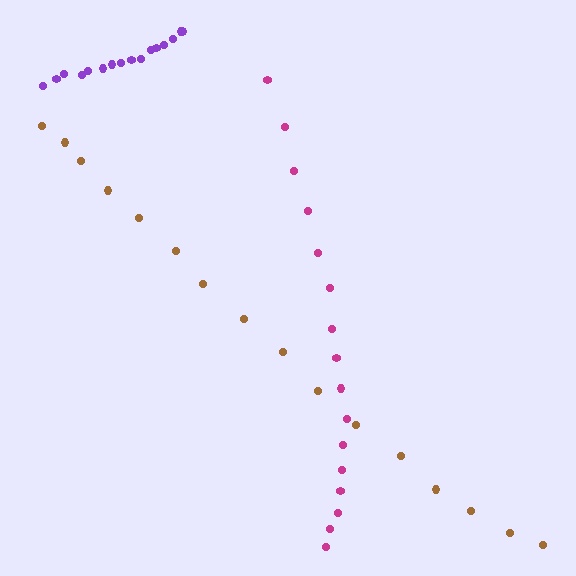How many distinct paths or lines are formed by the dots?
There are 3 distinct paths.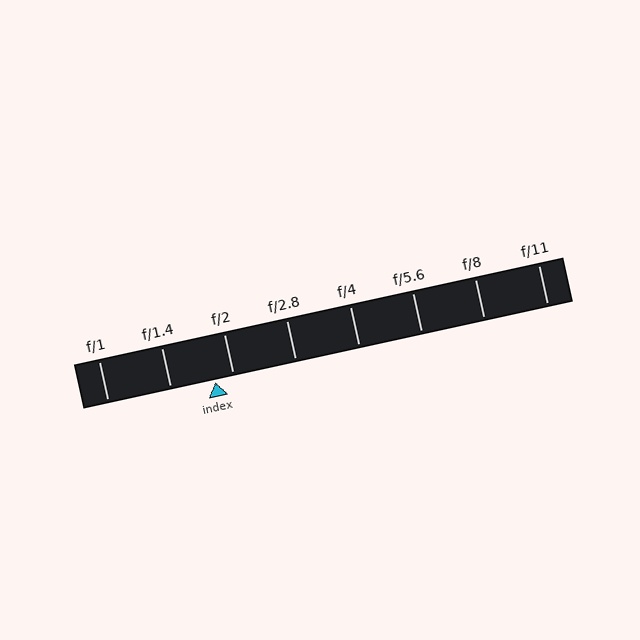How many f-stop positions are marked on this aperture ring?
There are 8 f-stop positions marked.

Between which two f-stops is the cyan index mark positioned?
The index mark is between f/1.4 and f/2.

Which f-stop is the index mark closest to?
The index mark is closest to f/2.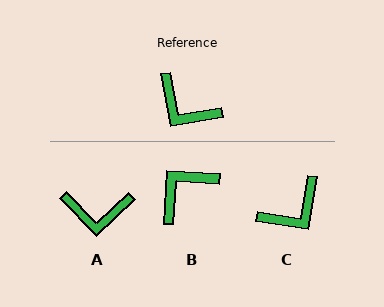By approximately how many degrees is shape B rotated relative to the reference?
Approximately 104 degrees clockwise.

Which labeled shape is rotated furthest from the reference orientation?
B, about 104 degrees away.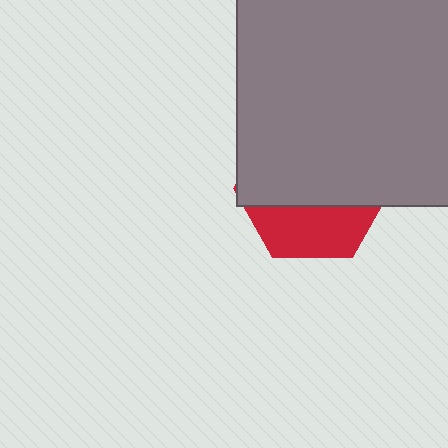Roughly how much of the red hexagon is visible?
A small part of it is visible (roughly 33%).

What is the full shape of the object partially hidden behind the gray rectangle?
The partially hidden object is a red hexagon.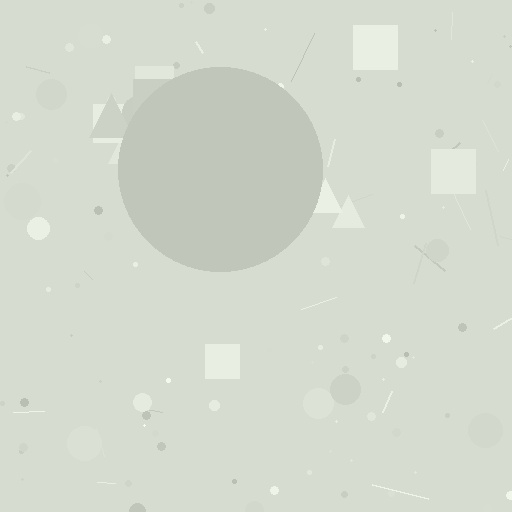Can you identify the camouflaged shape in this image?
The camouflaged shape is a circle.